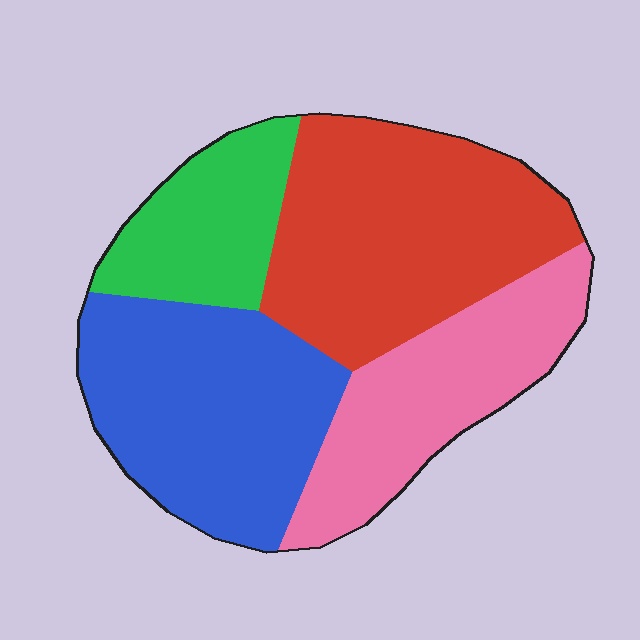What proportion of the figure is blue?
Blue takes up about one third (1/3) of the figure.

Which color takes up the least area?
Green, at roughly 15%.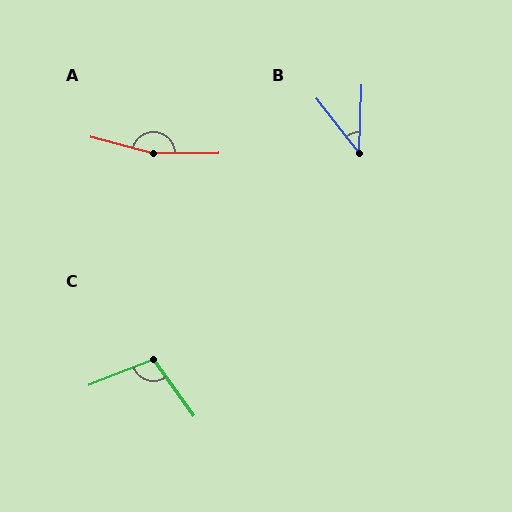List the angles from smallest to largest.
B (40°), C (103°), A (164°).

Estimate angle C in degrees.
Approximately 103 degrees.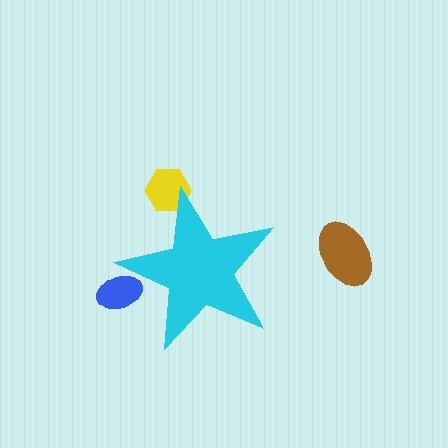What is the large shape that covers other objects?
A cyan star.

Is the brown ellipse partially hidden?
No, the brown ellipse is fully visible.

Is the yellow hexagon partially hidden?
Yes, the yellow hexagon is partially hidden behind the cyan star.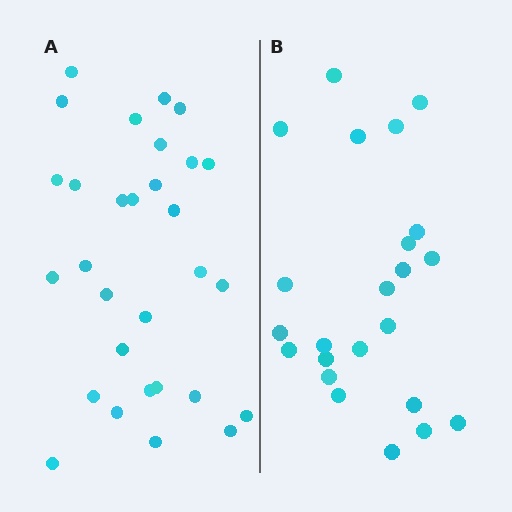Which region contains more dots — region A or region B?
Region A (the left region) has more dots.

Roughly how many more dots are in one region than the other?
Region A has roughly 8 or so more dots than region B.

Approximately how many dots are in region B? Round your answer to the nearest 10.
About 20 dots. (The exact count is 23, which rounds to 20.)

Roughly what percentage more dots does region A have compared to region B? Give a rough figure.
About 30% more.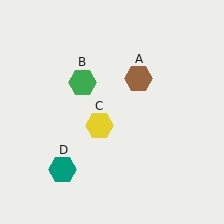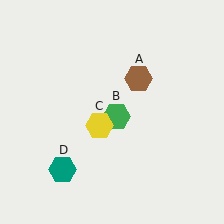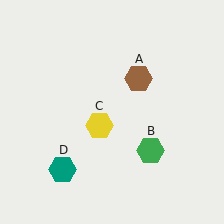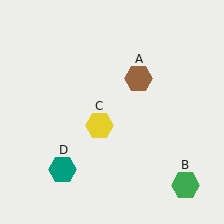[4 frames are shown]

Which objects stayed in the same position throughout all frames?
Brown hexagon (object A) and yellow hexagon (object C) and teal hexagon (object D) remained stationary.